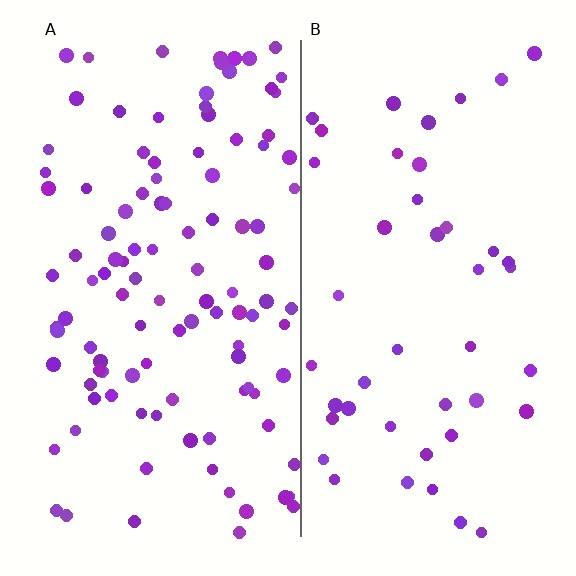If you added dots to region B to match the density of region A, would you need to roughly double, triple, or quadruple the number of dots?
Approximately double.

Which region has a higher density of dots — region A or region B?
A (the left).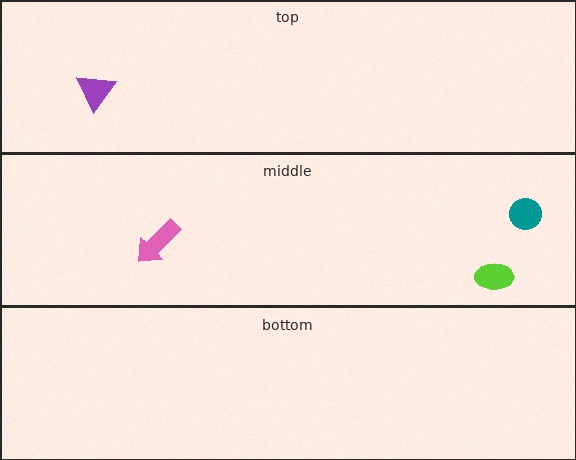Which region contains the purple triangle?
The top region.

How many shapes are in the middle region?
3.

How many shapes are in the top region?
1.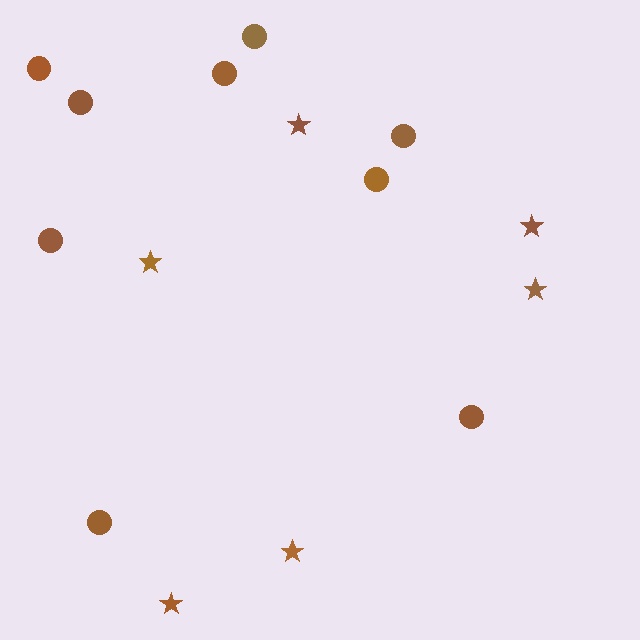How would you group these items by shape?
There are 2 groups: one group of stars (6) and one group of circles (9).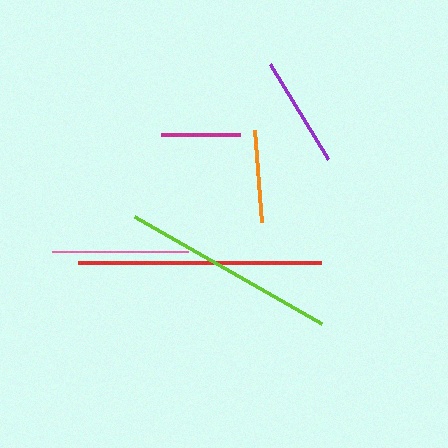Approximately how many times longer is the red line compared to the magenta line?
The red line is approximately 3.1 times the length of the magenta line.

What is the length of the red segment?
The red segment is approximately 244 pixels long.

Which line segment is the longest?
The red line is the longest at approximately 244 pixels.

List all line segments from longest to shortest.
From longest to shortest: red, lime, pink, purple, orange, magenta.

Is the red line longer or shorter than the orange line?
The red line is longer than the orange line.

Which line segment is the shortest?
The magenta line is the shortest at approximately 79 pixels.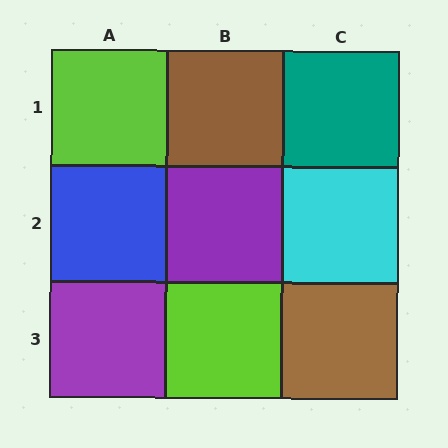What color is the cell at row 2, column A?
Blue.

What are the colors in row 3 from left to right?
Purple, lime, brown.